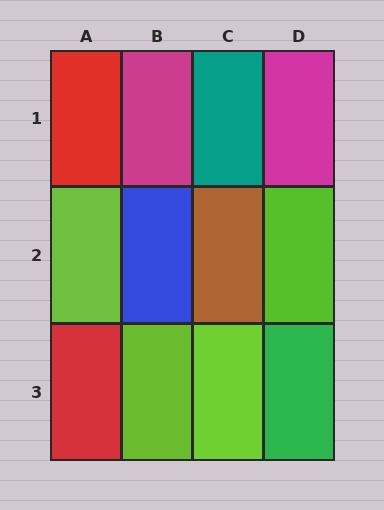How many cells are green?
1 cell is green.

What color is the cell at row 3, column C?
Lime.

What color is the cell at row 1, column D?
Magenta.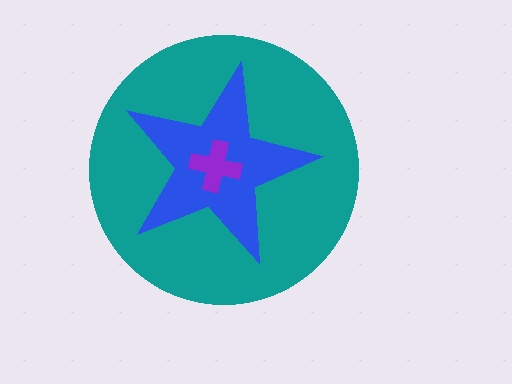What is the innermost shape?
The purple cross.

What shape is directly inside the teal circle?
The blue star.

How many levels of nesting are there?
3.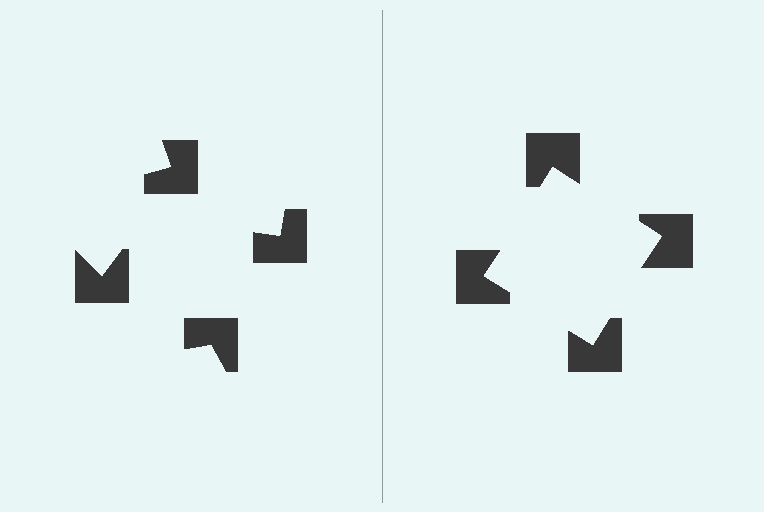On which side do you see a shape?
An illusory square appears on the right side. On the left side the wedge cuts are rotated, so no coherent shape forms.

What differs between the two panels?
The notched squares are positioned identically on both sides; only the wedge orientations differ. On the right they align to a square; on the left they are misaligned.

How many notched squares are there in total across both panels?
8 — 4 on each side.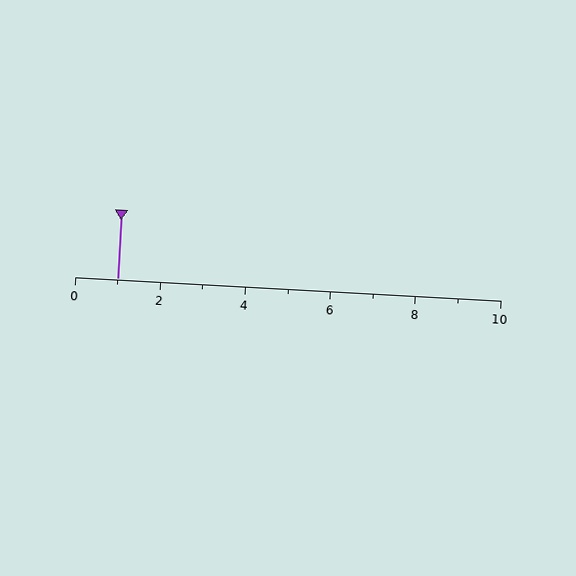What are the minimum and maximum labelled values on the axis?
The axis runs from 0 to 10.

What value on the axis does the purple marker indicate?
The marker indicates approximately 1.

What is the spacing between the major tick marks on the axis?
The major ticks are spaced 2 apart.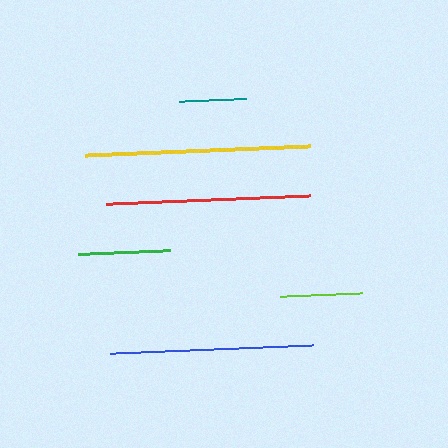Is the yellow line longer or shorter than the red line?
The yellow line is longer than the red line.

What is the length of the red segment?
The red segment is approximately 204 pixels long.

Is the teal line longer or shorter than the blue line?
The blue line is longer than the teal line.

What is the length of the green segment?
The green segment is approximately 92 pixels long.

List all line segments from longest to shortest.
From longest to shortest: yellow, blue, red, green, lime, teal.